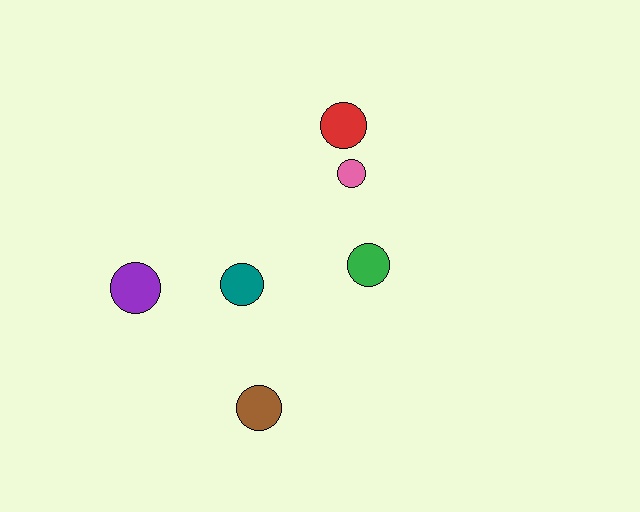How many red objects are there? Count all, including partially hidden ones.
There is 1 red object.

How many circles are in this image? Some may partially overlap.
There are 6 circles.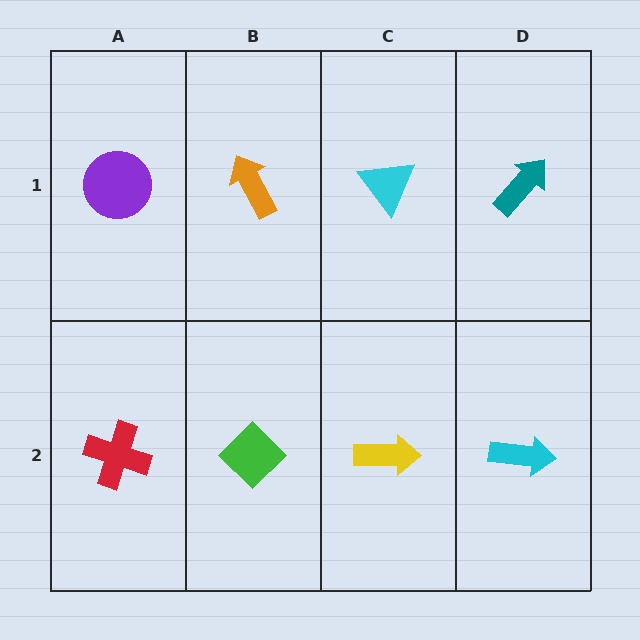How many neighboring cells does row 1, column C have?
3.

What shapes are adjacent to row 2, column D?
A teal arrow (row 1, column D), a yellow arrow (row 2, column C).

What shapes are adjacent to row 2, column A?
A purple circle (row 1, column A), a green diamond (row 2, column B).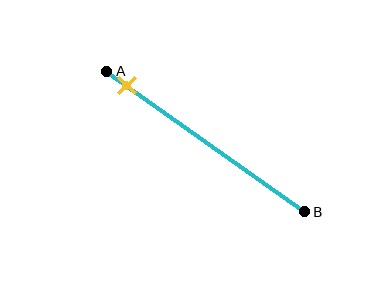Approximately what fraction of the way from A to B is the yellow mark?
The yellow mark is approximately 10% of the way from A to B.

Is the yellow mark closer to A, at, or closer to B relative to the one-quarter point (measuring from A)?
The yellow mark is closer to point A than the one-quarter point of segment AB.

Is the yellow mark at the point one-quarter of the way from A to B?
No, the mark is at about 10% from A, not at the 25% one-quarter point.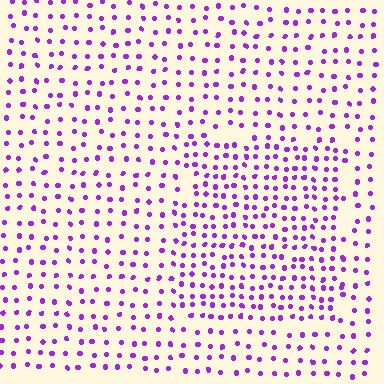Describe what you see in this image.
The image contains small purple elements arranged at two different densities. A rectangle-shaped region is visible where the elements are more densely packed than the surrounding area.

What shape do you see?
I see a rectangle.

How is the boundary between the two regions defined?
The boundary is defined by a change in element density (approximately 1.7x ratio). All elements are the same color, size, and shape.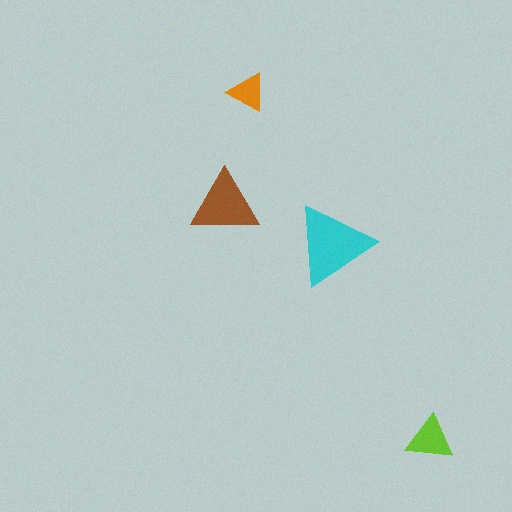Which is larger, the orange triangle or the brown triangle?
The brown one.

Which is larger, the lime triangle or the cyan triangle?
The cyan one.